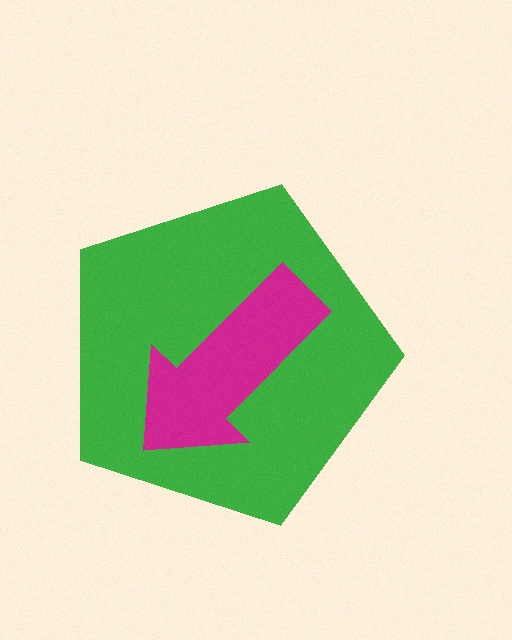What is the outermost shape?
The green pentagon.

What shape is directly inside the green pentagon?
The magenta arrow.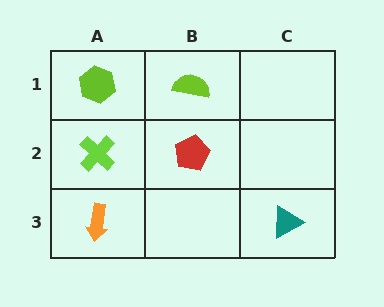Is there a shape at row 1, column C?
No, that cell is empty.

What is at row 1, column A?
A lime hexagon.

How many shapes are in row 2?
2 shapes.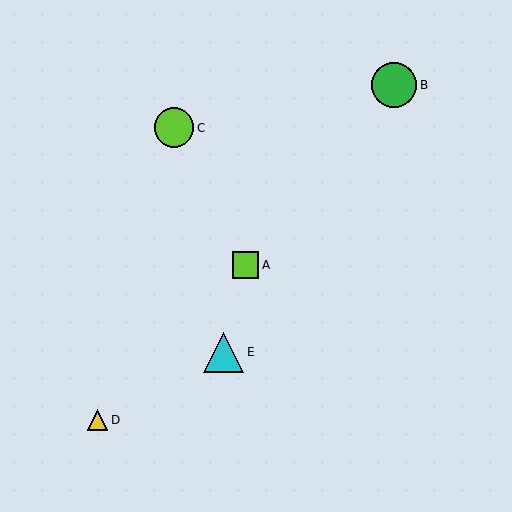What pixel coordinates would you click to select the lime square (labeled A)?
Click at (246, 265) to select the lime square A.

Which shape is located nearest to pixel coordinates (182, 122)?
The lime circle (labeled C) at (174, 128) is nearest to that location.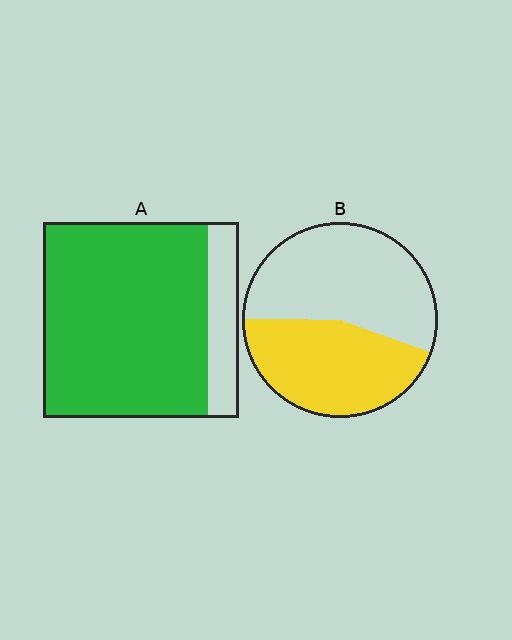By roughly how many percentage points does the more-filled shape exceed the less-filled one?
By roughly 40 percentage points (A over B).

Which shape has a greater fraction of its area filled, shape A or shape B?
Shape A.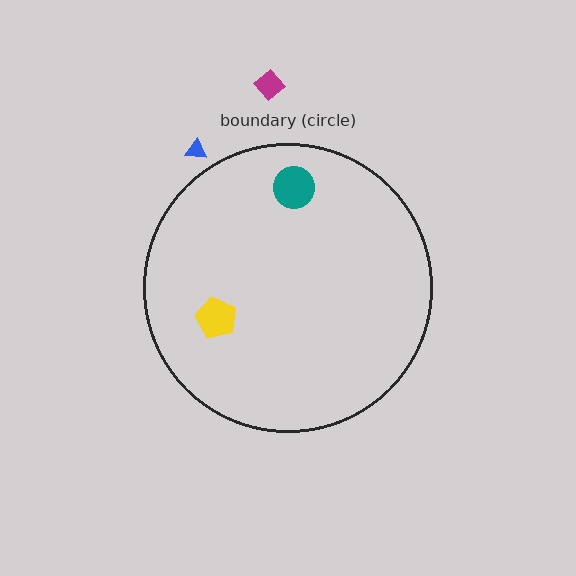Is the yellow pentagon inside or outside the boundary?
Inside.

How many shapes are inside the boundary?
2 inside, 2 outside.